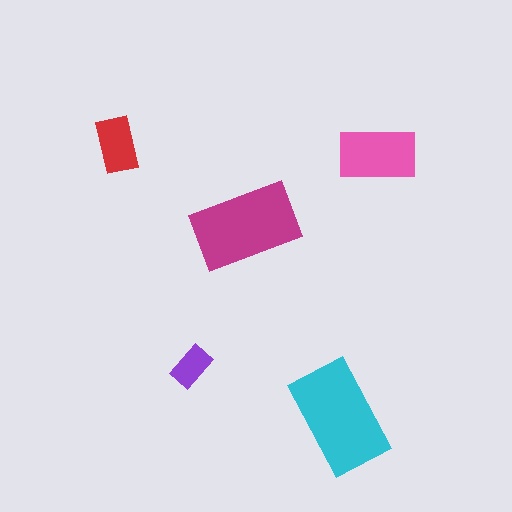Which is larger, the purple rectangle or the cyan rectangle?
The cyan one.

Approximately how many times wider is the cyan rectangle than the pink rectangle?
About 1.5 times wider.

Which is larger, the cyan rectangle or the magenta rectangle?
The cyan one.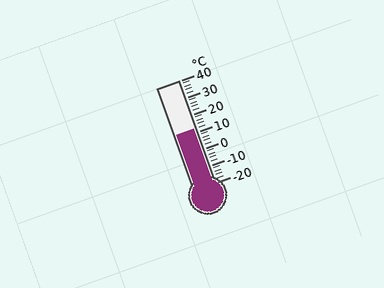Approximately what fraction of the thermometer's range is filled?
The thermometer is filled to approximately 55% of its range.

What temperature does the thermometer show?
The thermometer shows approximately 12°C.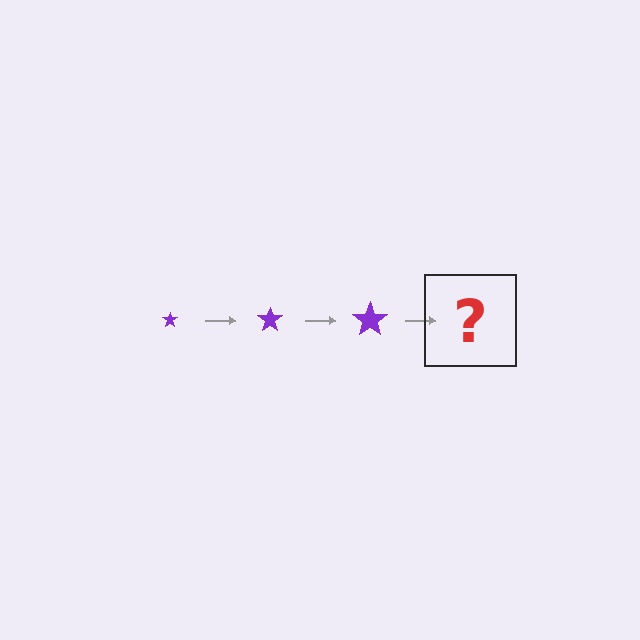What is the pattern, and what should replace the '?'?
The pattern is that the star gets progressively larger each step. The '?' should be a purple star, larger than the previous one.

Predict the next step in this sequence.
The next step is a purple star, larger than the previous one.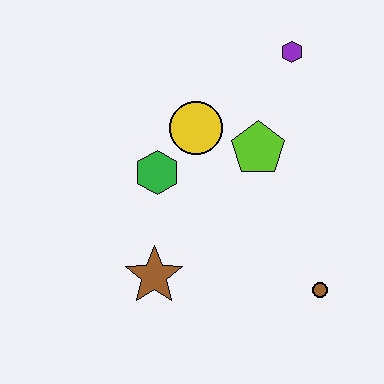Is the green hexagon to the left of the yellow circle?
Yes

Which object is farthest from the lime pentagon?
The brown star is farthest from the lime pentagon.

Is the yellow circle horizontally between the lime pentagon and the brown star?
Yes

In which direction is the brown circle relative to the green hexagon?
The brown circle is to the right of the green hexagon.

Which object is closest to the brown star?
The green hexagon is closest to the brown star.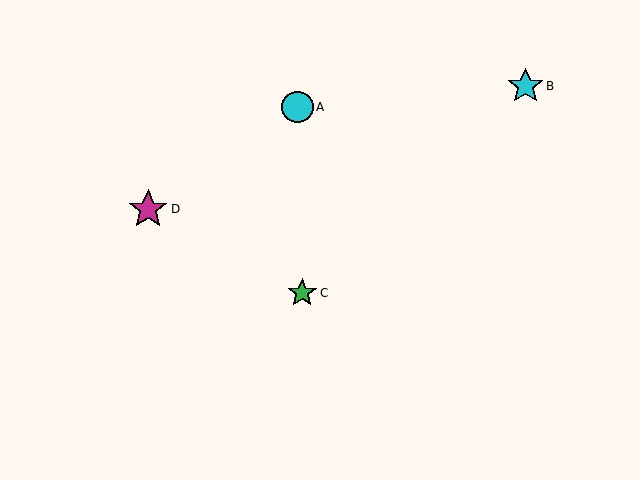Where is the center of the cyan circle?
The center of the cyan circle is at (297, 107).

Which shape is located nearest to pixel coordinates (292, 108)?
The cyan circle (labeled A) at (297, 107) is nearest to that location.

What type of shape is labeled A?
Shape A is a cyan circle.